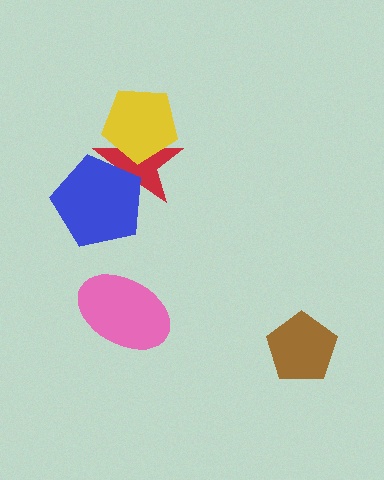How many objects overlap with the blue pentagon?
1 object overlaps with the blue pentagon.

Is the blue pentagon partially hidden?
No, no other shape covers it.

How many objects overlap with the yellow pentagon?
1 object overlaps with the yellow pentagon.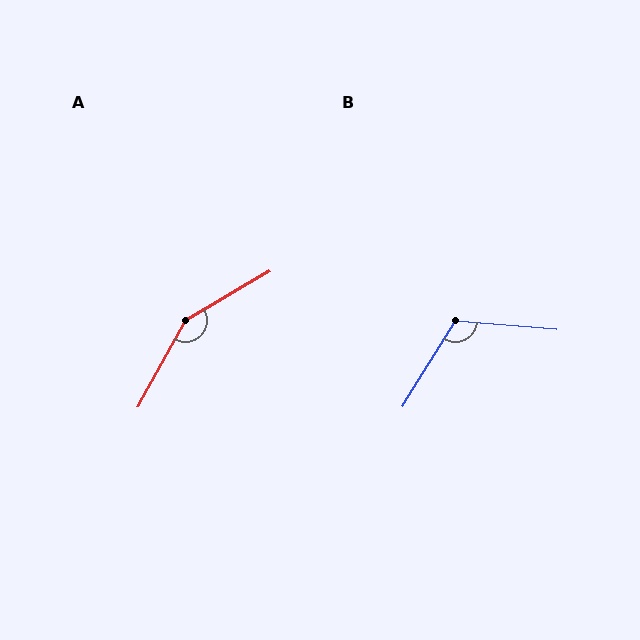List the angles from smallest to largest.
B (117°), A (149°).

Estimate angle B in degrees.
Approximately 117 degrees.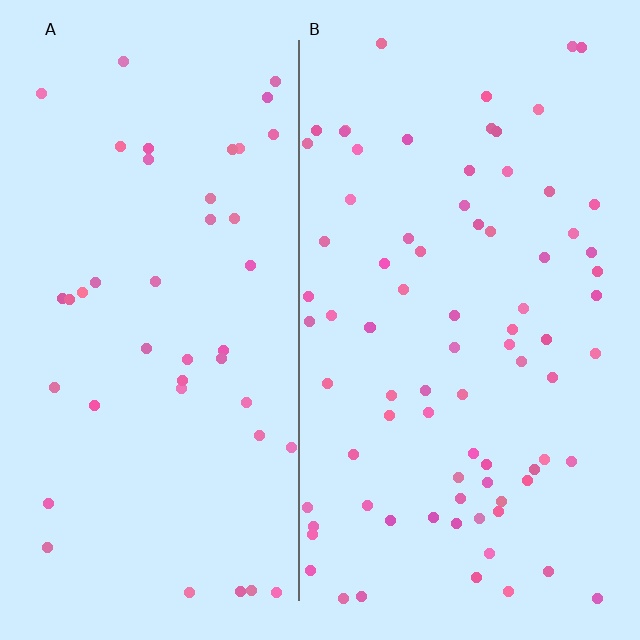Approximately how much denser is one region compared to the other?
Approximately 1.9× — region B over region A.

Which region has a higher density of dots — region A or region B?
B (the right).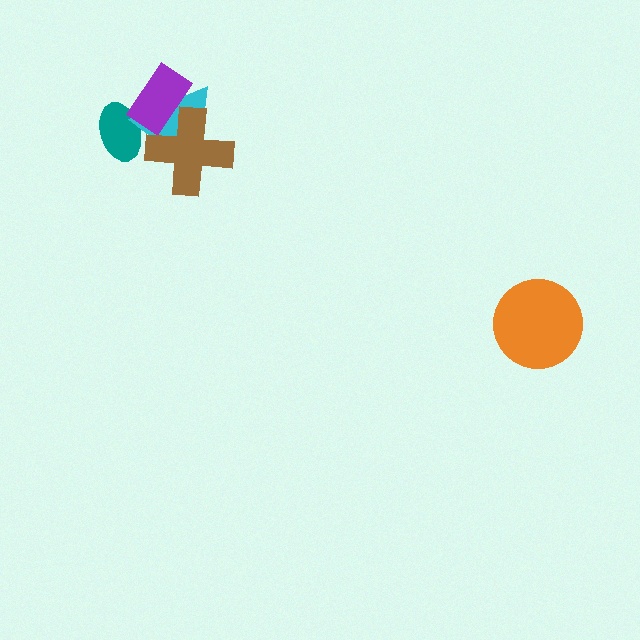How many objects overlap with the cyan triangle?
3 objects overlap with the cyan triangle.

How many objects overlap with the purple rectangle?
3 objects overlap with the purple rectangle.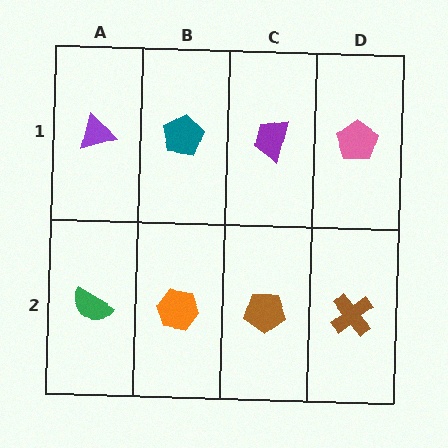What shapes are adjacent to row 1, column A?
A green semicircle (row 2, column A), a teal pentagon (row 1, column B).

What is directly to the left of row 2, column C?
An orange hexagon.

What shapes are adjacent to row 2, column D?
A pink pentagon (row 1, column D), a brown pentagon (row 2, column C).